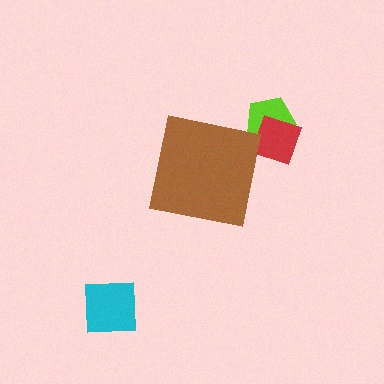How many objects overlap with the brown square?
0 objects overlap with the brown square.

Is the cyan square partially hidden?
No, no other shape covers it.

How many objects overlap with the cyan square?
0 objects overlap with the cyan square.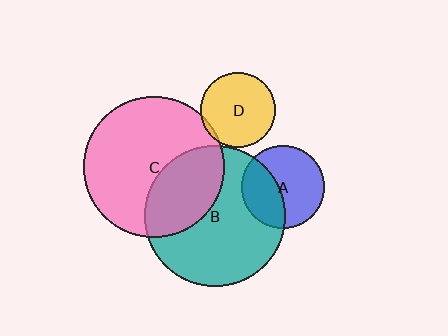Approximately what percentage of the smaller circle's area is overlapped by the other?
Approximately 5%.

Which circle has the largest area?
Circle C (pink).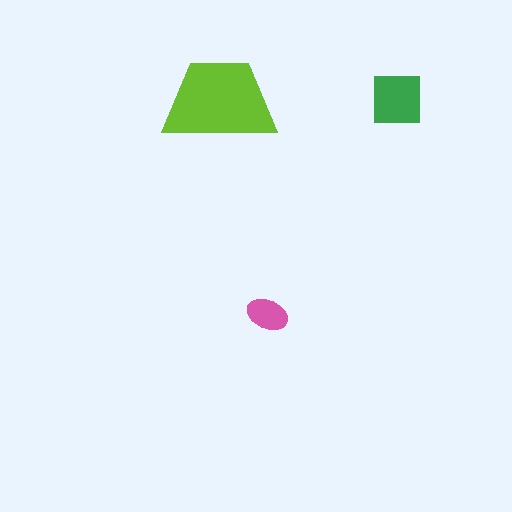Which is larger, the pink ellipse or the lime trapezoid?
The lime trapezoid.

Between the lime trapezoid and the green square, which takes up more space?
The lime trapezoid.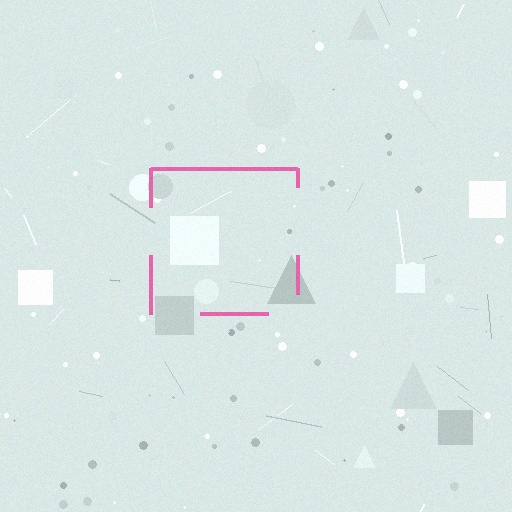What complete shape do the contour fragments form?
The contour fragments form a square.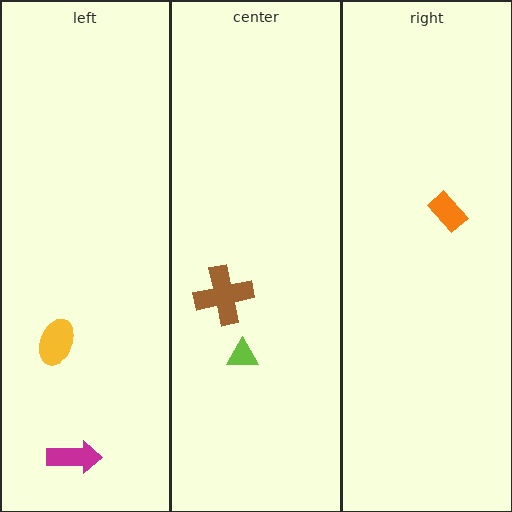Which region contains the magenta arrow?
The left region.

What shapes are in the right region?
The orange rectangle.